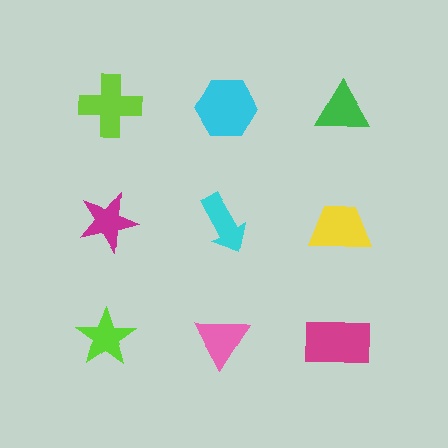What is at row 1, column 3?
A green triangle.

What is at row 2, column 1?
A magenta star.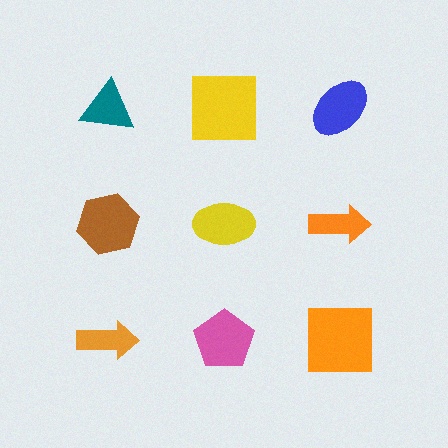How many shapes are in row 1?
3 shapes.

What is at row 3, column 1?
An orange arrow.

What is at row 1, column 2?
A yellow square.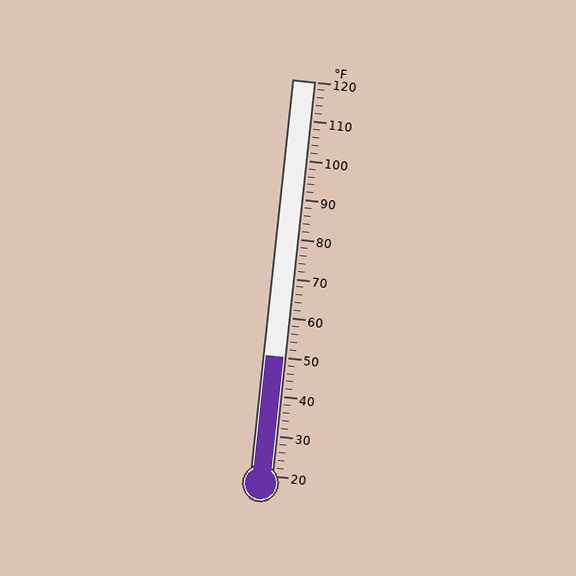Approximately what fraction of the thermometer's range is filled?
The thermometer is filled to approximately 30% of its range.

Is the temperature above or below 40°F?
The temperature is above 40°F.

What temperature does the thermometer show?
The thermometer shows approximately 50°F.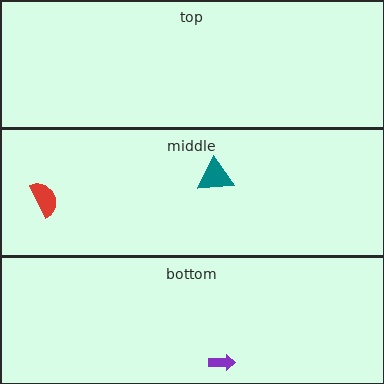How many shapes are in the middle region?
2.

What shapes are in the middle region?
The teal triangle, the red semicircle.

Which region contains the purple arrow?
The bottom region.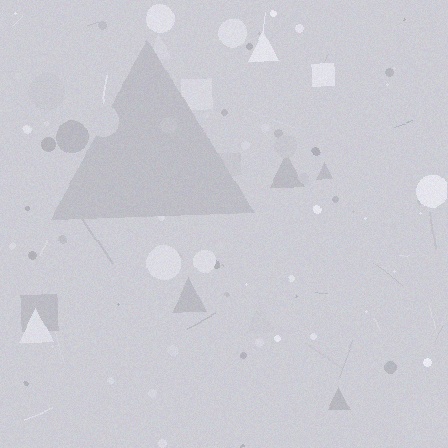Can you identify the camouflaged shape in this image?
The camouflaged shape is a triangle.